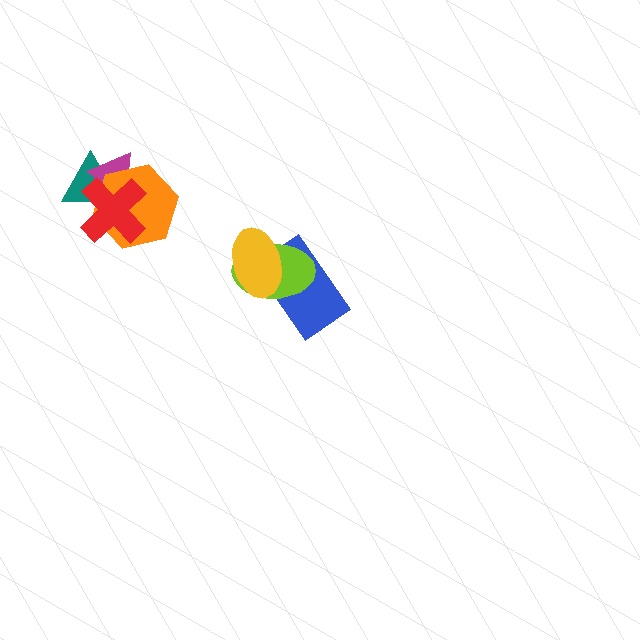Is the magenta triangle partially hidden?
Yes, it is partially covered by another shape.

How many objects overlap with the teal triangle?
3 objects overlap with the teal triangle.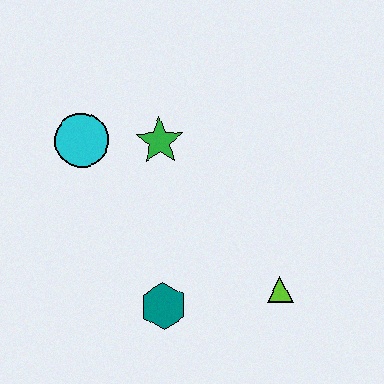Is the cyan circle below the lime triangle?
No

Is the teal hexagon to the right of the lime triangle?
No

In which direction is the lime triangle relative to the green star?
The lime triangle is below the green star.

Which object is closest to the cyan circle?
The green star is closest to the cyan circle.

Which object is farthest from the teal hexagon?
The cyan circle is farthest from the teal hexagon.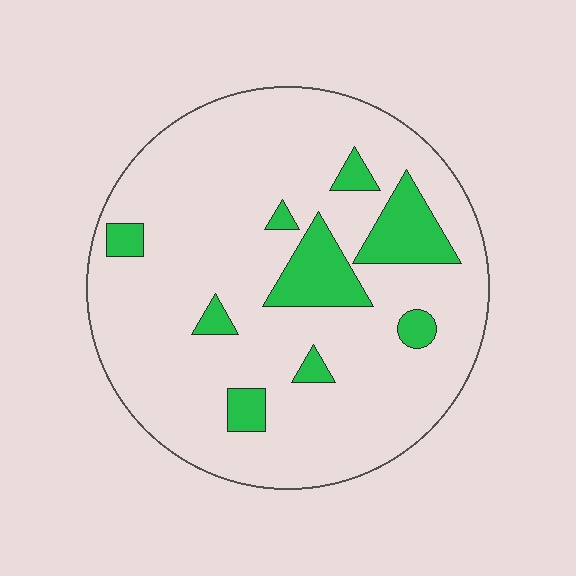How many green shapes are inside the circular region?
9.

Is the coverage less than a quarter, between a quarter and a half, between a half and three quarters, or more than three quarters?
Less than a quarter.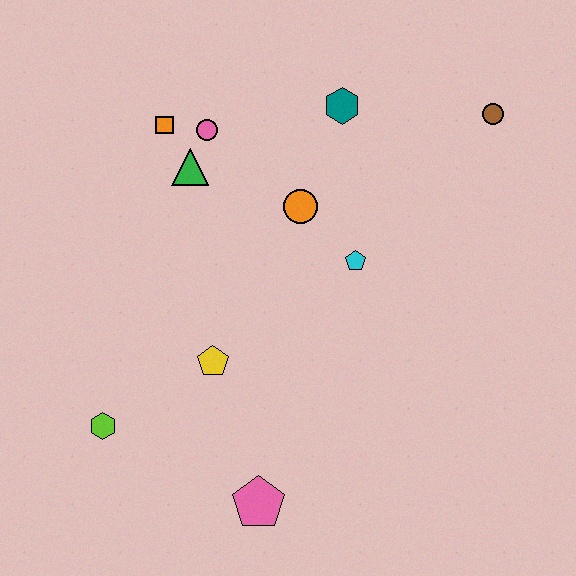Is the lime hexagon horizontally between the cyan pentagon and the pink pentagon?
No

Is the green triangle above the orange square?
No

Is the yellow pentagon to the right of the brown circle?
No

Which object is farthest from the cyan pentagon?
The lime hexagon is farthest from the cyan pentagon.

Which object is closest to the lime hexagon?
The yellow pentagon is closest to the lime hexagon.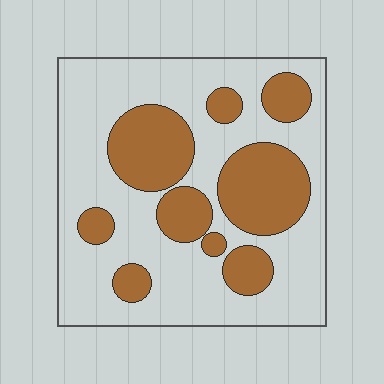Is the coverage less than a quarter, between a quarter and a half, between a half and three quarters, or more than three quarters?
Between a quarter and a half.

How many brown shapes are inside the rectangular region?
9.